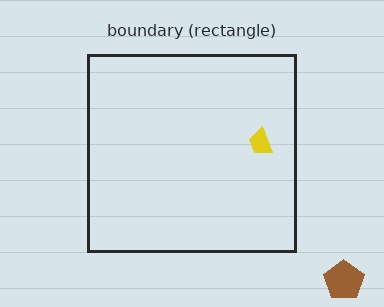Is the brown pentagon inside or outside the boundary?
Outside.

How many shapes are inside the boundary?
1 inside, 1 outside.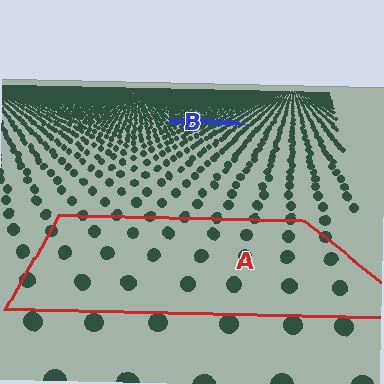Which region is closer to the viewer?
Region A is closer. The texture elements there are larger and more spread out.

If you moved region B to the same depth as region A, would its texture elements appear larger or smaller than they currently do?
They would appear larger. At a closer depth, the same texture elements are projected at a bigger on-screen size.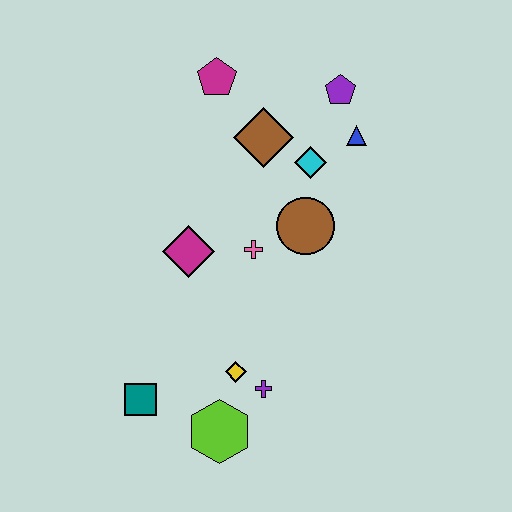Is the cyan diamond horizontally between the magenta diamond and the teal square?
No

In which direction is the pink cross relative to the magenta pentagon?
The pink cross is below the magenta pentagon.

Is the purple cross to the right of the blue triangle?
No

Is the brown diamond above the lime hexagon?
Yes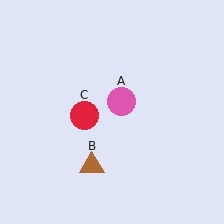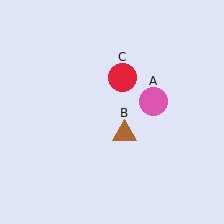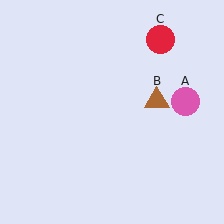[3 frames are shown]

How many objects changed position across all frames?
3 objects changed position: pink circle (object A), brown triangle (object B), red circle (object C).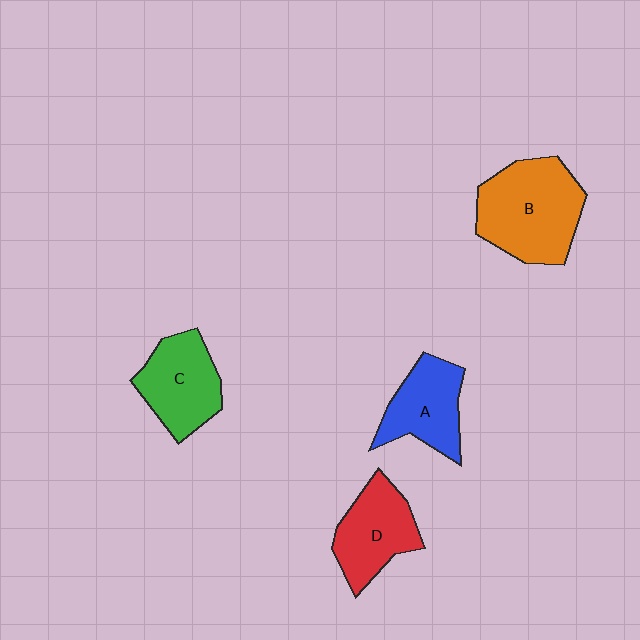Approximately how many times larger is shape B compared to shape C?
Approximately 1.4 times.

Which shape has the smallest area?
Shape A (blue).